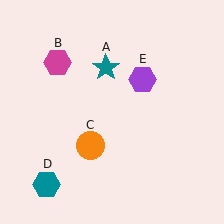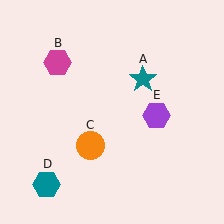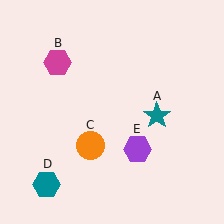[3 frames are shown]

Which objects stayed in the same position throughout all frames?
Magenta hexagon (object B) and orange circle (object C) and teal hexagon (object D) remained stationary.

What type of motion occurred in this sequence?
The teal star (object A), purple hexagon (object E) rotated clockwise around the center of the scene.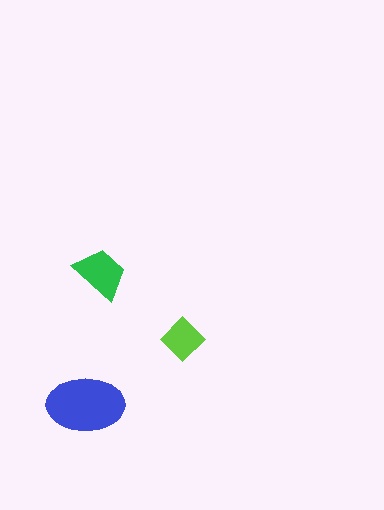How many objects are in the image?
There are 3 objects in the image.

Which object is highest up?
The green trapezoid is topmost.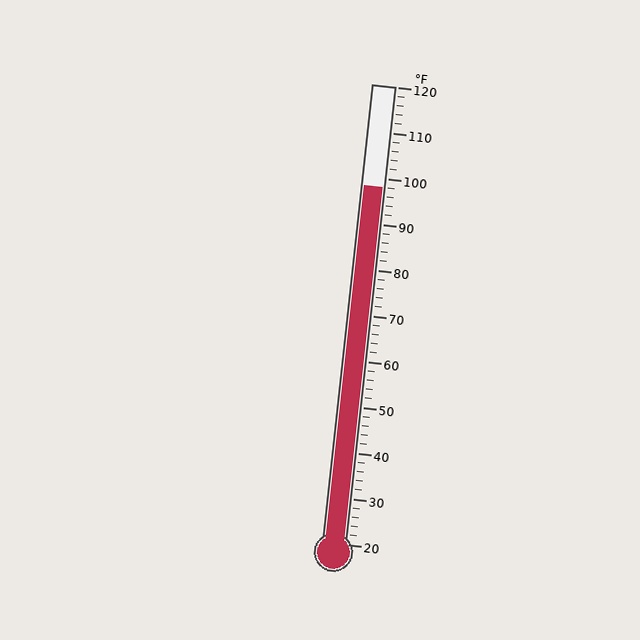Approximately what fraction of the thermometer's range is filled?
The thermometer is filled to approximately 80% of its range.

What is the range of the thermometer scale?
The thermometer scale ranges from 20°F to 120°F.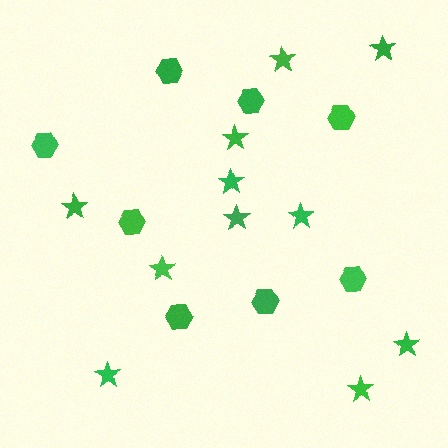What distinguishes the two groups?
There are 2 groups: one group of stars (11) and one group of hexagons (8).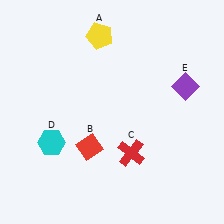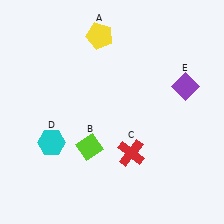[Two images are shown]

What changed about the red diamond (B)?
In Image 1, B is red. In Image 2, it changed to lime.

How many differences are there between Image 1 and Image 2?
There is 1 difference between the two images.